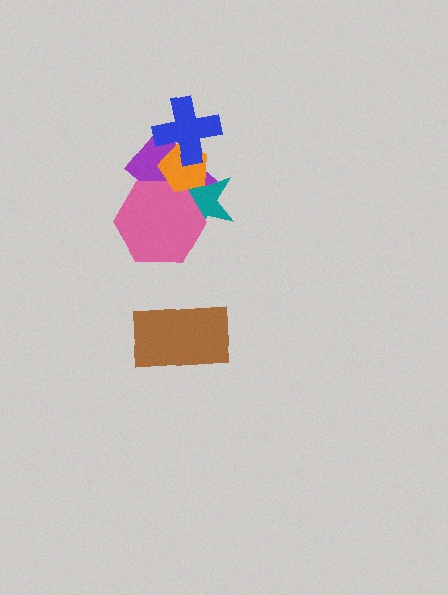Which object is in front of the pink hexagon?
The orange pentagon is in front of the pink hexagon.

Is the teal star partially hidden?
Yes, it is partially covered by another shape.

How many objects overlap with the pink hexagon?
3 objects overlap with the pink hexagon.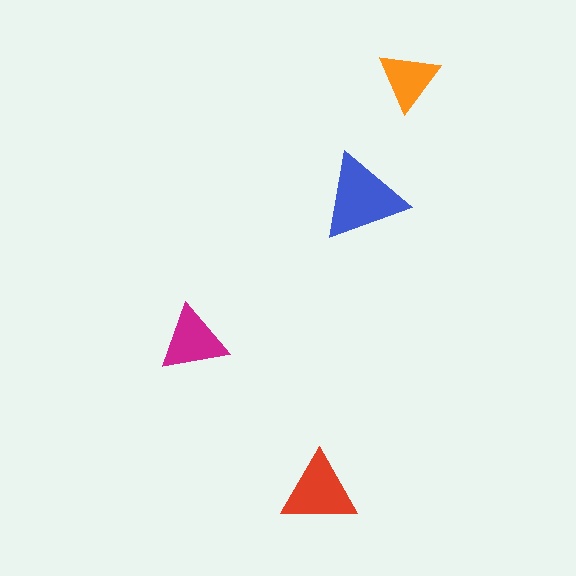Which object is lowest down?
The red triangle is bottommost.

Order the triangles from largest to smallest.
the blue one, the red one, the magenta one, the orange one.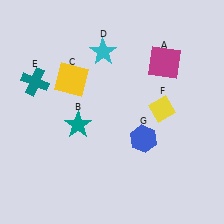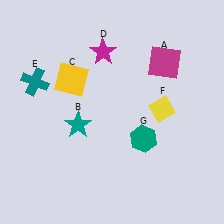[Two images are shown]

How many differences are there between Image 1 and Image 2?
There are 2 differences between the two images.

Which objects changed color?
D changed from cyan to magenta. G changed from blue to teal.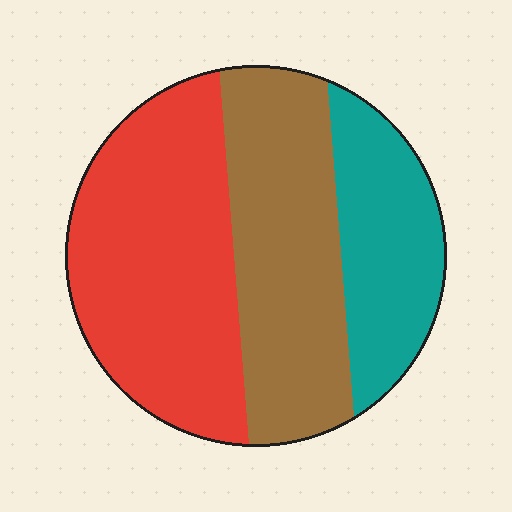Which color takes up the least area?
Teal, at roughly 25%.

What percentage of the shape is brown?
Brown covers around 35% of the shape.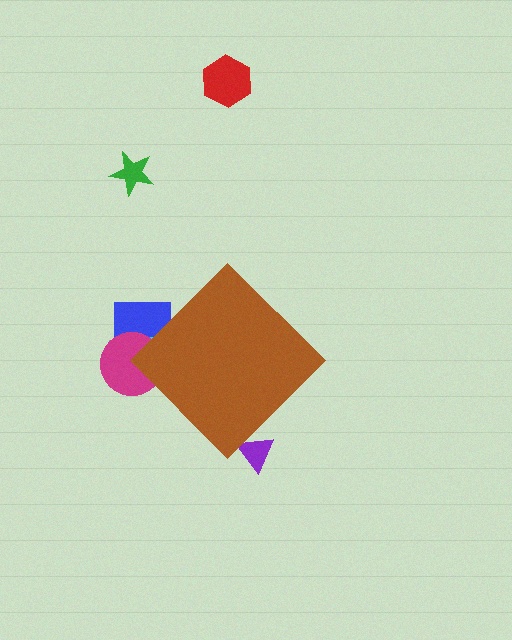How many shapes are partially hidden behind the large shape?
4 shapes are partially hidden.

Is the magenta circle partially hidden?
Yes, the magenta circle is partially hidden behind the brown diamond.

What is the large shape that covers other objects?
A brown diamond.